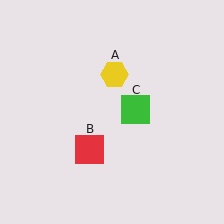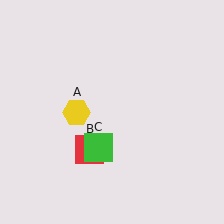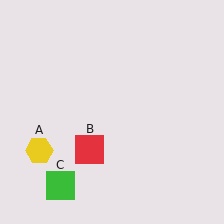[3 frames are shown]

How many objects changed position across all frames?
2 objects changed position: yellow hexagon (object A), green square (object C).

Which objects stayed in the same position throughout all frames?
Red square (object B) remained stationary.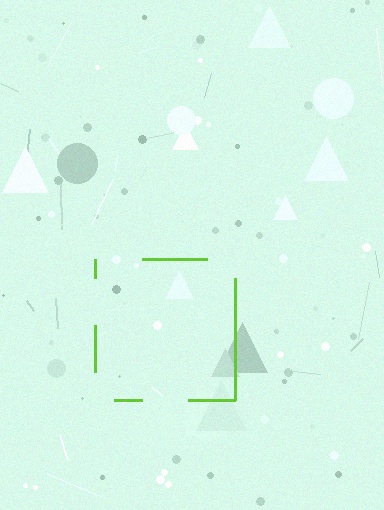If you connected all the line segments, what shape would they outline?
They would outline a square.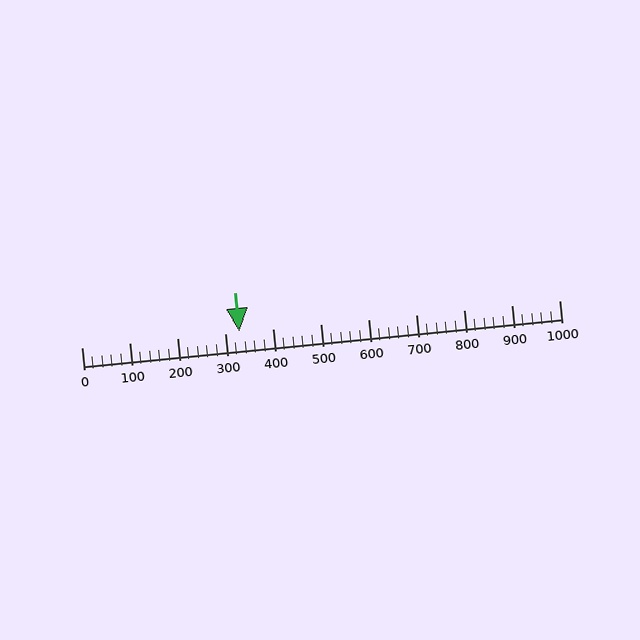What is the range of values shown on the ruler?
The ruler shows values from 0 to 1000.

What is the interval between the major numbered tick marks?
The major tick marks are spaced 100 units apart.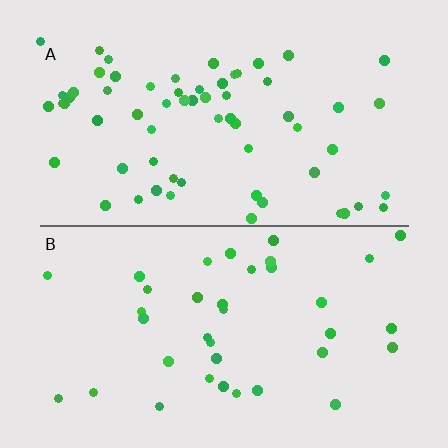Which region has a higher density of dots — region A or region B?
A (the top).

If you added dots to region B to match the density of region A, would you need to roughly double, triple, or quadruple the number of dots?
Approximately double.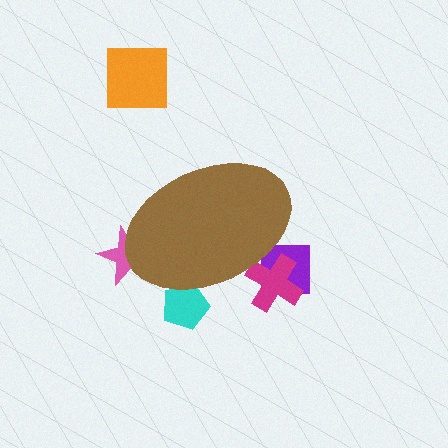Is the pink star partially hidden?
Yes, the pink star is partially hidden behind the brown ellipse.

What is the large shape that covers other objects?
A brown ellipse.